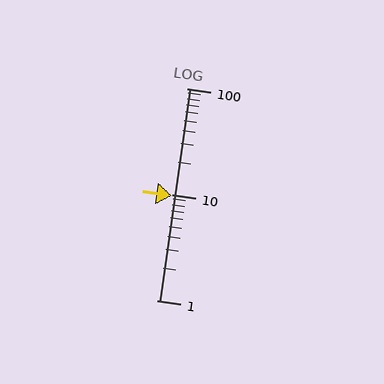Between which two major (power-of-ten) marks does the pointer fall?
The pointer is between 1 and 10.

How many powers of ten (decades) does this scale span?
The scale spans 2 decades, from 1 to 100.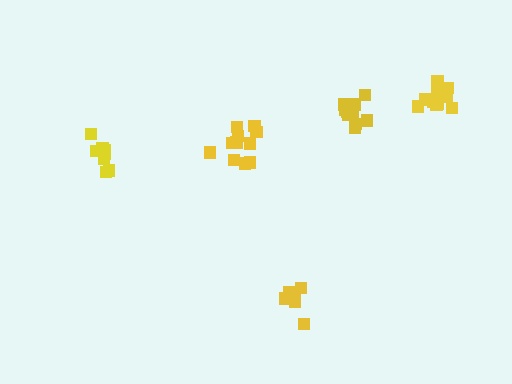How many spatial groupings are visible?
There are 5 spatial groupings.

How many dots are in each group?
Group 1: 6 dots, Group 2: 8 dots, Group 3: 12 dots, Group 4: 10 dots, Group 5: 11 dots (47 total).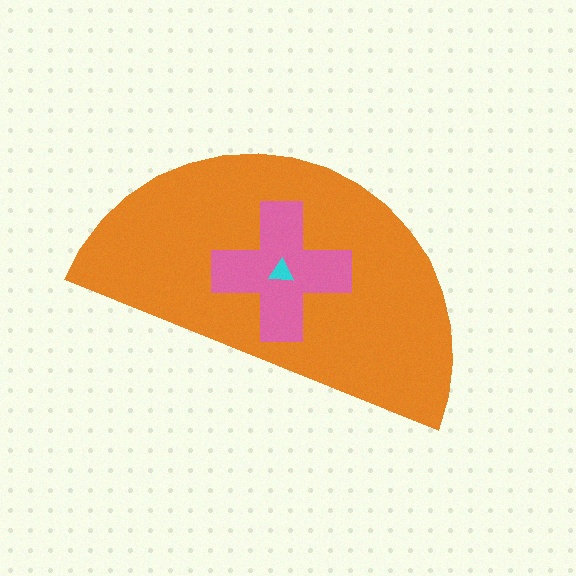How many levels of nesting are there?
3.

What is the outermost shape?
The orange semicircle.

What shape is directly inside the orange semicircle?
The pink cross.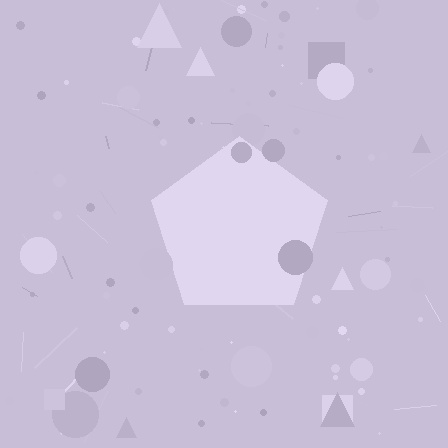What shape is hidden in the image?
A pentagon is hidden in the image.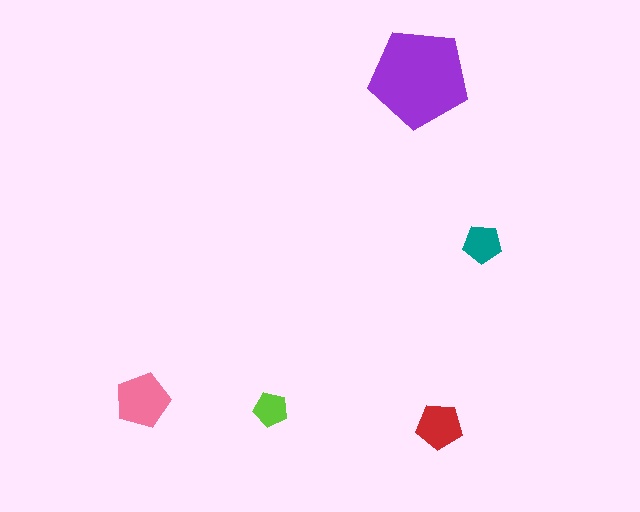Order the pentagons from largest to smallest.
the purple one, the pink one, the red one, the teal one, the lime one.